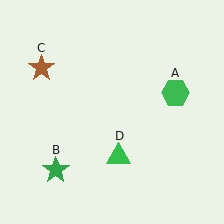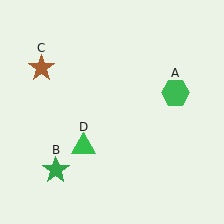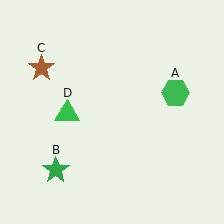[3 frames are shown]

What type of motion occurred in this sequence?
The green triangle (object D) rotated clockwise around the center of the scene.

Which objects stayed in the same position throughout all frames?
Green hexagon (object A) and green star (object B) and brown star (object C) remained stationary.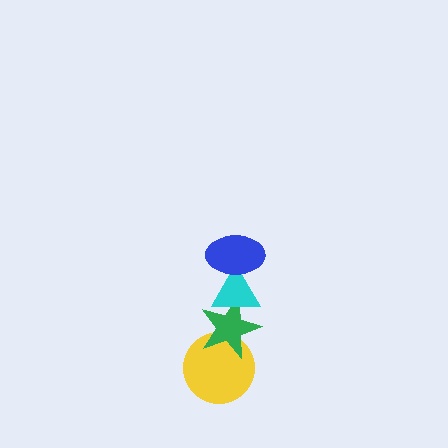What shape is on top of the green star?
The cyan triangle is on top of the green star.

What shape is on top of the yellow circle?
The green star is on top of the yellow circle.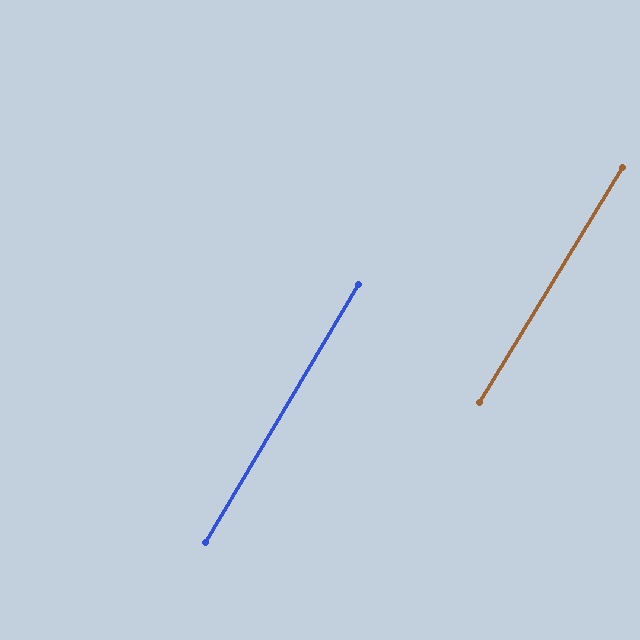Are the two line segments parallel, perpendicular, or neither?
Parallel — their directions differ by only 0.6°.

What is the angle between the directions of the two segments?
Approximately 1 degree.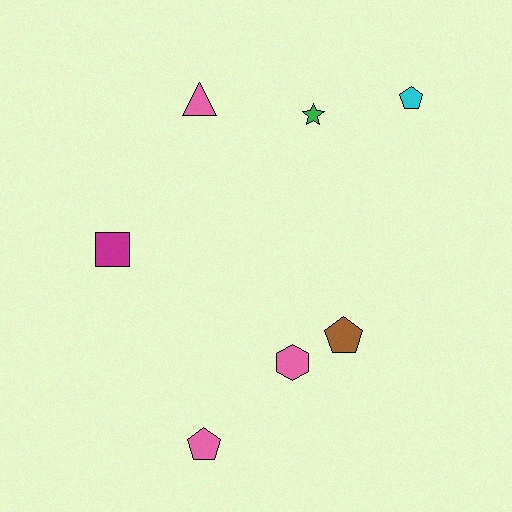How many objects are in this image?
There are 7 objects.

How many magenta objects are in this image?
There is 1 magenta object.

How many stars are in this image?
There is 1 star.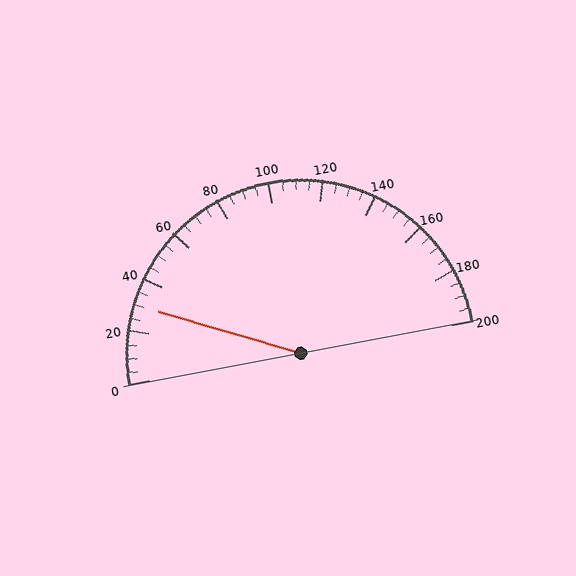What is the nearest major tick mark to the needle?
The nearest major tick mark is 40.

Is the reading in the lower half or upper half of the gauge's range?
The reading is in the lower half of the range (0 to 200).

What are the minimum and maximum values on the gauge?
The gauge ranges from 0 to 200.